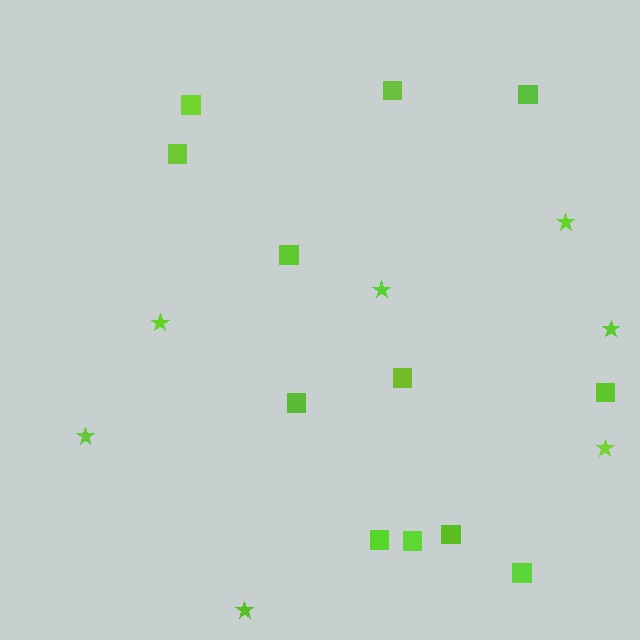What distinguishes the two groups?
There are 2 groups: one group of squares (12) and one group of stars (7).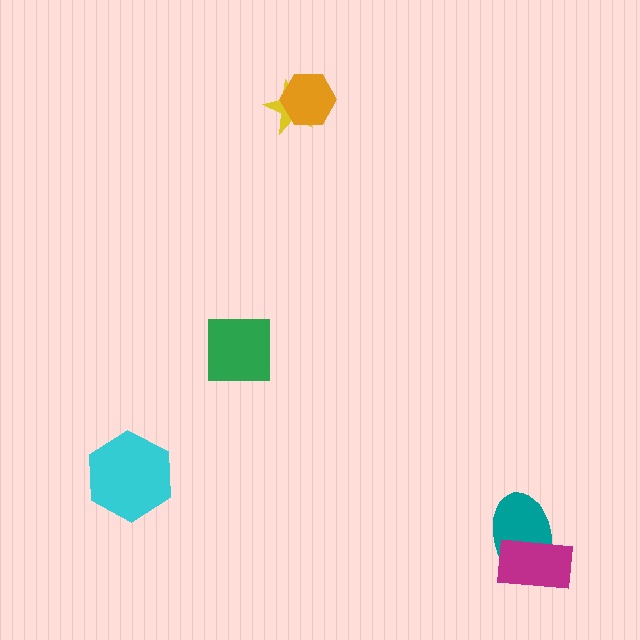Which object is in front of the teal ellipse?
The magenta rectangle is in front of the teal ellipse.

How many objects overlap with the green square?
0 objects overlap with the green square.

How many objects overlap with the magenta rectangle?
1 object overlaps with the magenta rectangle.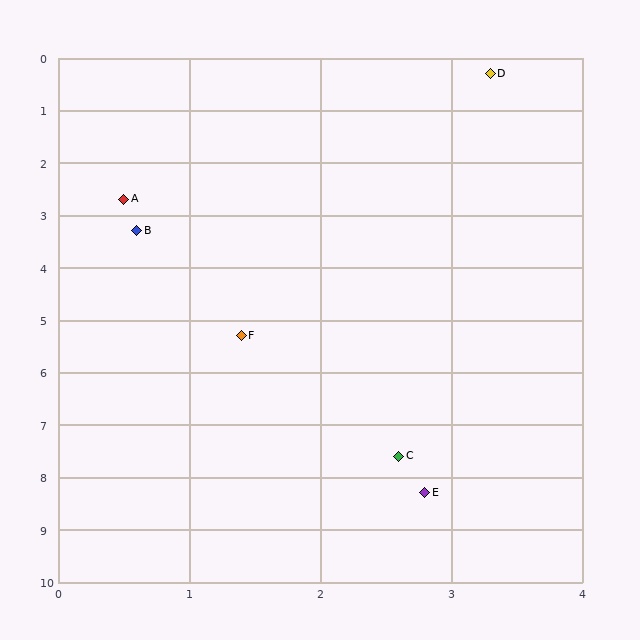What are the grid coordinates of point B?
Point B is at approximately (0.6, 3.3).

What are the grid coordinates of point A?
Point A is at approximately (0.5, 2.7).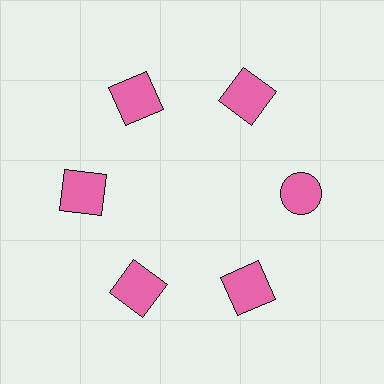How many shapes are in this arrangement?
There are 6 shapes arranged in a ring pattern.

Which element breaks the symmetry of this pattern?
The pink circle at roughly the 3 o'clock position breaks the symmetry. All other shapes are pink squares.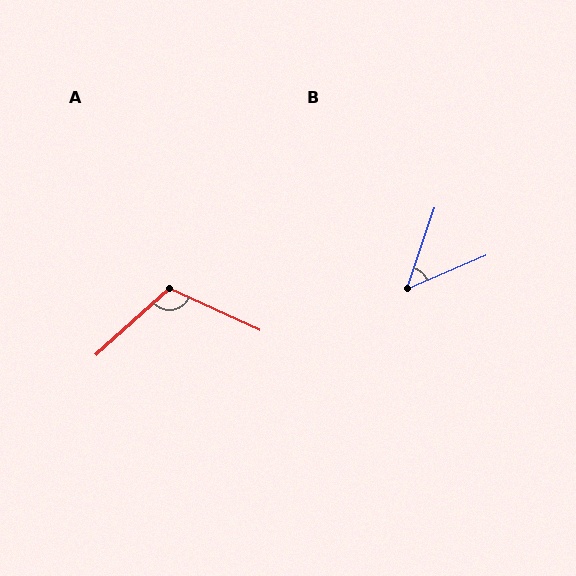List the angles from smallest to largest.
B (48°), A (113°).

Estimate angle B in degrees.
Approximately 48 degrees.